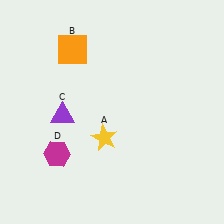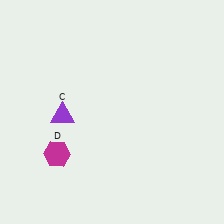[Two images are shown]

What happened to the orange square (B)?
The orange square (B) was removed in Image 2. It was in the top-left area of Image 1.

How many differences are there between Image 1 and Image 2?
There are 2 differences between the two images.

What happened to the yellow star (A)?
The yellow star (A) was removed in Image 2. It was in the bottom-left area of Image 1.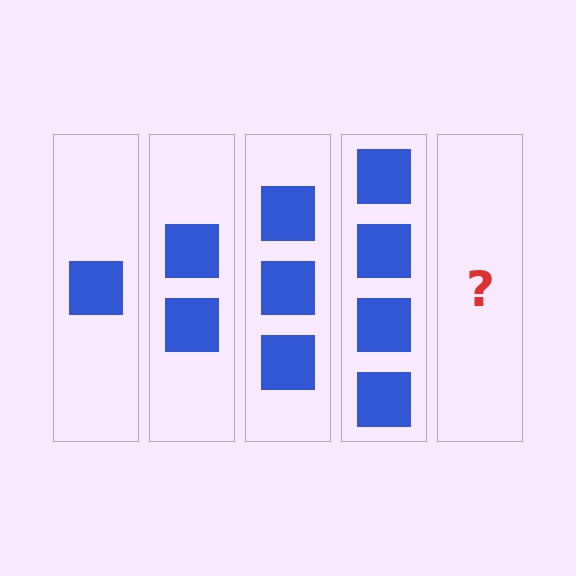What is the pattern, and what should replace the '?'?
The pattern is that each step adds one more square. The '?' should be 5 squares.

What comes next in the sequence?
The next element should be 5 squares.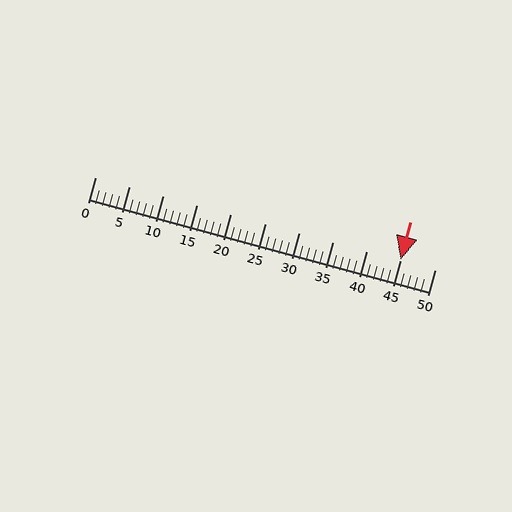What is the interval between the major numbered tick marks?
The major tick marks are spaced 5 units apart.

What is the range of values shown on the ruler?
The ruler shows values from 0 to 50.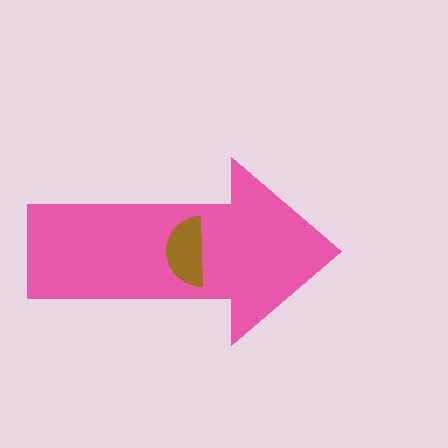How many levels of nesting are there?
2.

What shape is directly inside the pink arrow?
The brown semicircle.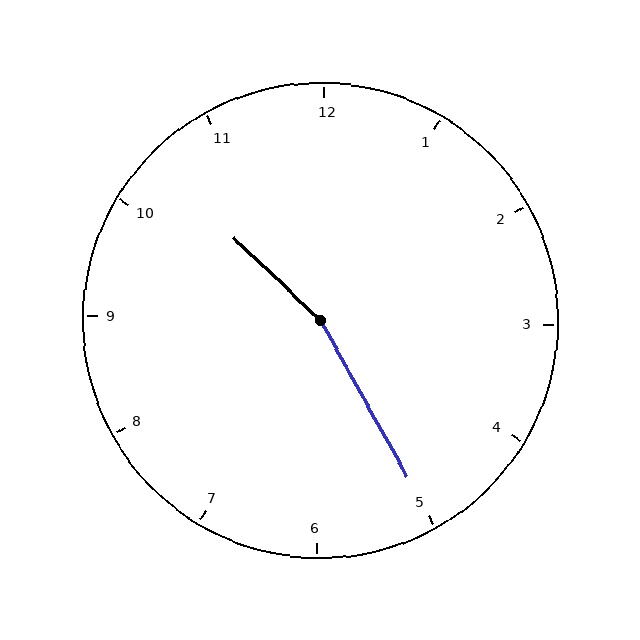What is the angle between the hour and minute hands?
Approximately 162 degrees.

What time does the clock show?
10:25.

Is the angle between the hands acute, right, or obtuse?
It is obtuse.